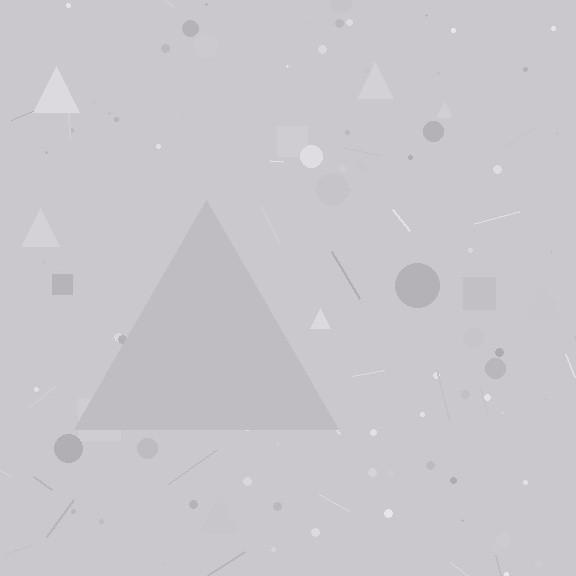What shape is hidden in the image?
A triangle is hidden in the image.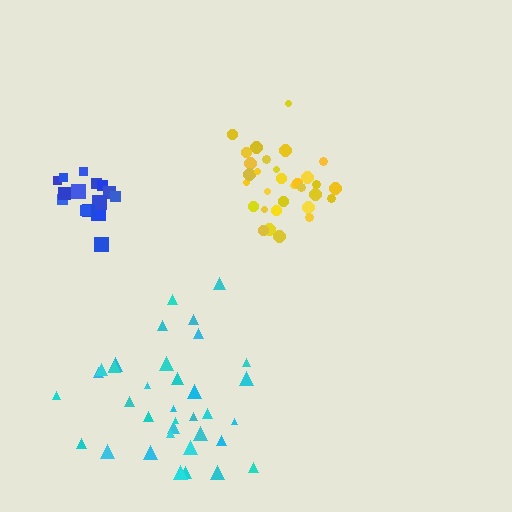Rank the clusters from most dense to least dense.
blue, yellow, cyan.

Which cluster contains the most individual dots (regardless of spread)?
Cyan (35).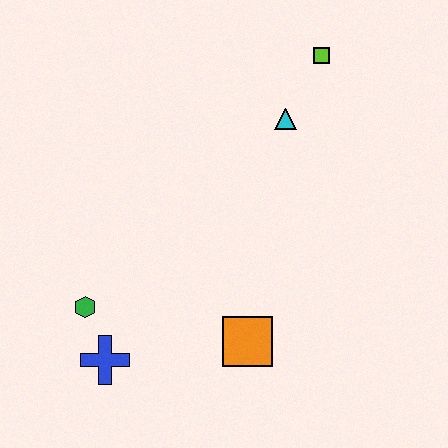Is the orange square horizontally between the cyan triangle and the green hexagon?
Yes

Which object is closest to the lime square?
The cyan triangle is closest to the lime square.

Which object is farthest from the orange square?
The lime square is farthest from the orange square.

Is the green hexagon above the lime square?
No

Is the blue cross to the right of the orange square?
No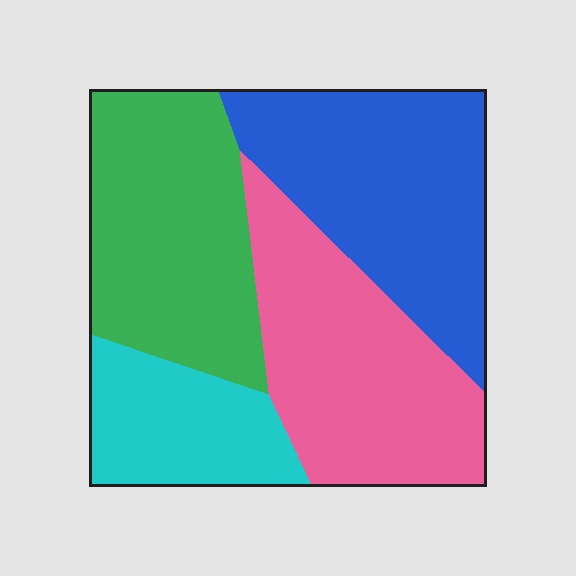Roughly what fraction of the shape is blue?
Blue covers roughly 30% of the shape.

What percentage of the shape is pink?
Pink takes up about one quarter (1/4) of the shape.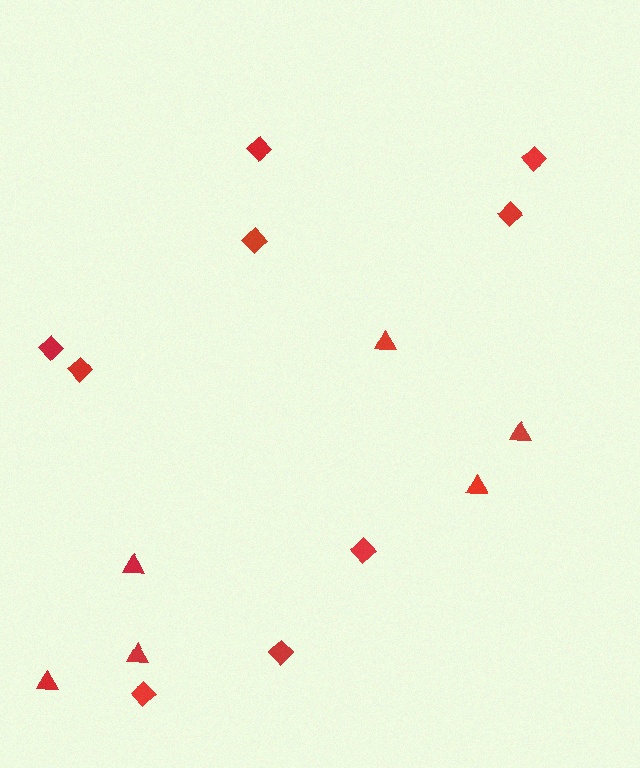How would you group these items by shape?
There are 2 groups: one group of diamonds (9) and one group of triangles (6).